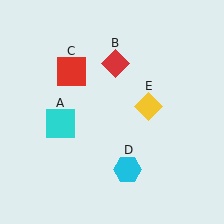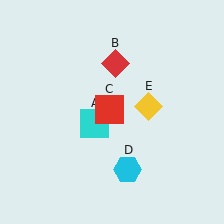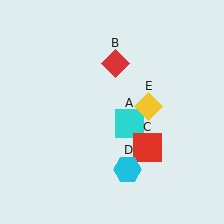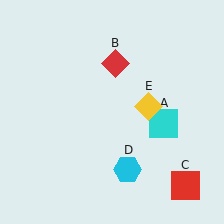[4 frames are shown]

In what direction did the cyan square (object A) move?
The cyan square (object A) moved right.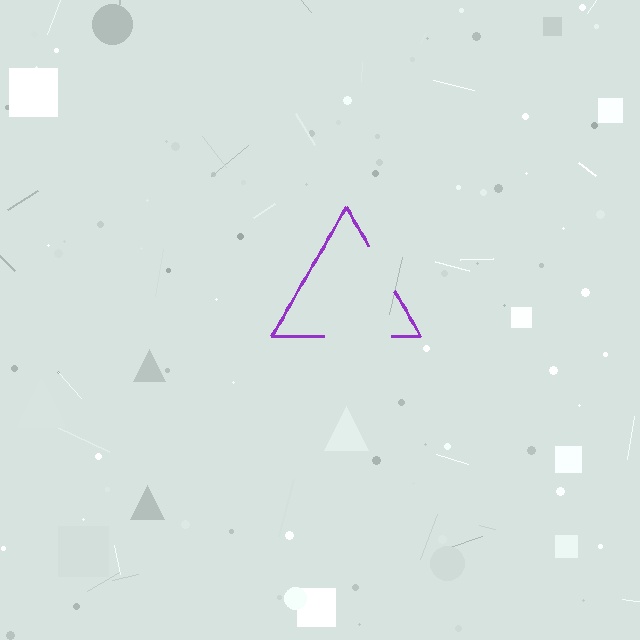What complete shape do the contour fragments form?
The contour fragments form a triangle.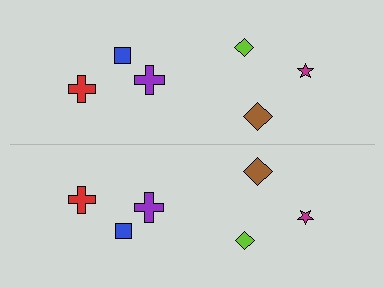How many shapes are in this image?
There are 12 shapes in this image.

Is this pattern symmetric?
Yes, this pattern has bilateral (reflection) symmetry.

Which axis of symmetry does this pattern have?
The pattern has a horizontal axis of symmetry running through the center of the image.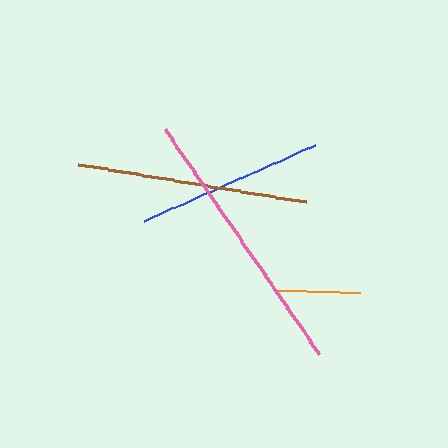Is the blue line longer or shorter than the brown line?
The brown line is longer than the blue line.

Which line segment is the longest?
The pink line is the longest at approximately 273 pixels.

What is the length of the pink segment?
The pink segment is approximately 273 pixels long.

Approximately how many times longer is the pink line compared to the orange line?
The pink line is approximately 3.2 times the length of the orange line.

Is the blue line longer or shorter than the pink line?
The pink line is longer than the blue line.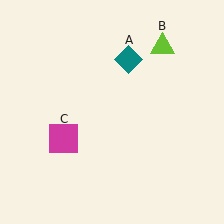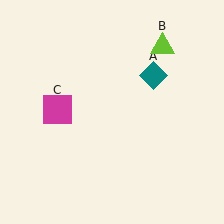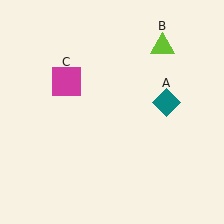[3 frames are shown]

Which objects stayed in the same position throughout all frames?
Lime triangle (object B) remained stationary.